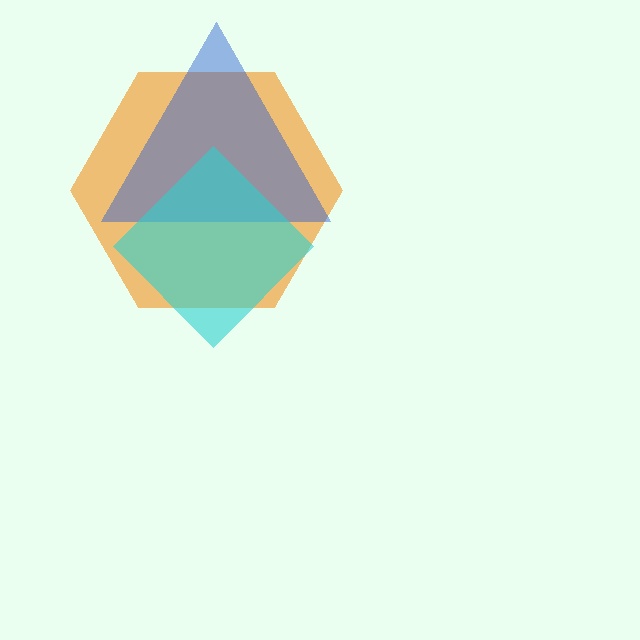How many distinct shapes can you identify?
There are 3 distinct shapes: an orange hexagon, a blue triangle, a cyan diamond.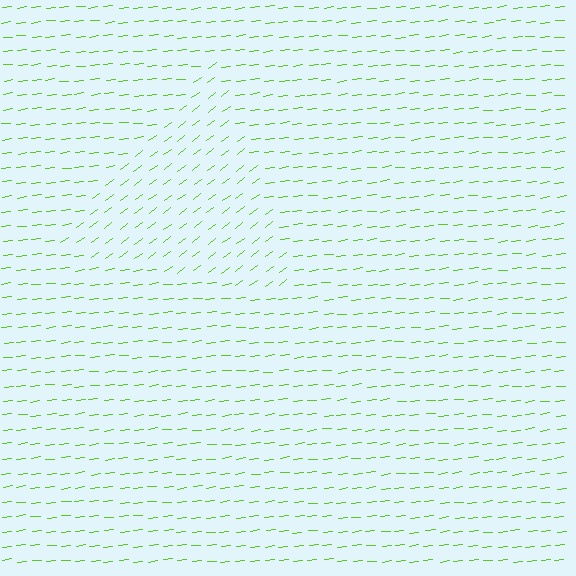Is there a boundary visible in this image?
Yes, there is a texture boundary formed by a change in line orientation.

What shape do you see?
I see a triangle.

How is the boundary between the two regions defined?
The boundary is defined purely by a change in line orientation (approximately 30 degrees difference). All lines are the same color and thickness.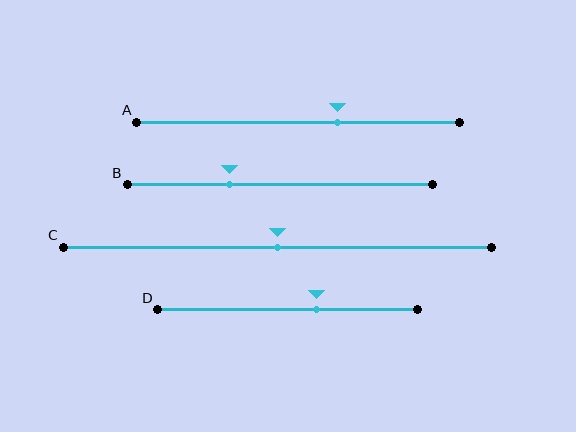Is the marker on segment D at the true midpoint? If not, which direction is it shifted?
No, the marker on segment D is shifted to the right by about 11% of the segment length.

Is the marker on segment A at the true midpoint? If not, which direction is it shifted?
No, the marker on segment A is shifted to the right by about 12% of the segment length.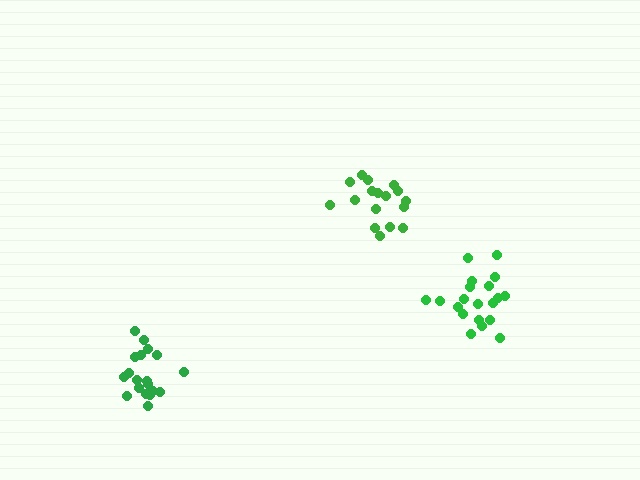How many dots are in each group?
Group 1: 20 dots, Group 2: 17 dots, Group 3: 19 dots (56 total).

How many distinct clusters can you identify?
There are 3 distinct clusters.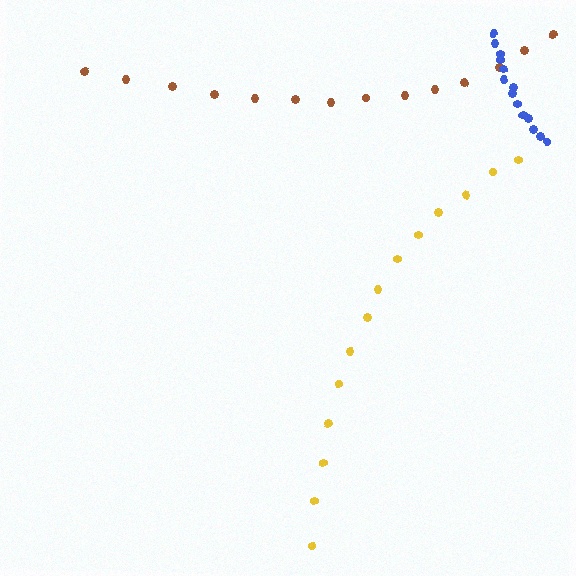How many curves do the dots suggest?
There are 3 distinct paths.